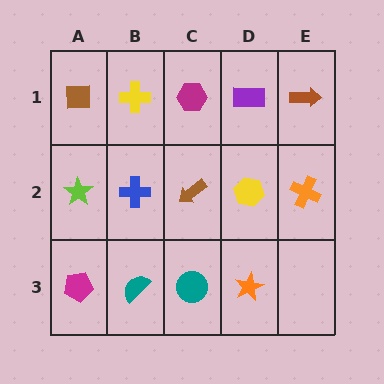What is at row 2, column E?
An orange cross.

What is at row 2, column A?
A lime star.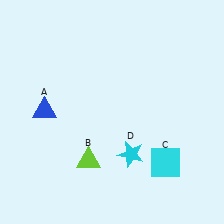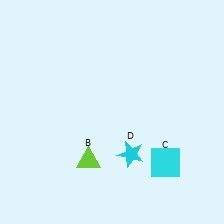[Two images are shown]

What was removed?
The blue triangle (A) was removed in Image 2.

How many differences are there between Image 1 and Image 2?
There is 1 difference between the two images.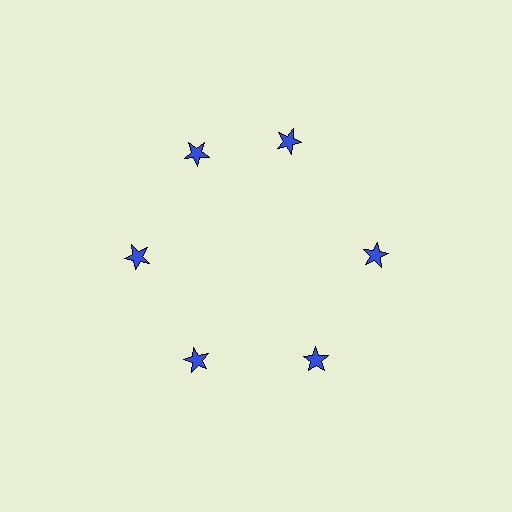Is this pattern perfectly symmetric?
No. The 6 blue stars are arranged in a ring, but one element near the 1 o'clock position is rotated out of alignment along the ring, breaking the 6-fold rotational symmetry.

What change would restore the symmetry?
The symmetry would be restored by rotating it back into even spacing with its neighbors so that all 6 stars sit at equal angles and equal distance from the center.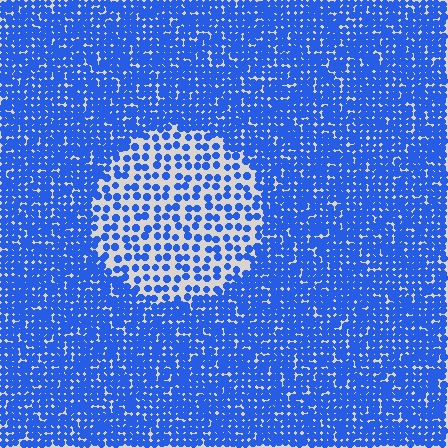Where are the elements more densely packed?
The elements are more densely packed outside the circle boundary.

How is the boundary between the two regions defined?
The boundary is defined by a change in element density (approximately 2.4x ratio). All elements are the same color, size, and shape.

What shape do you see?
I see a circle.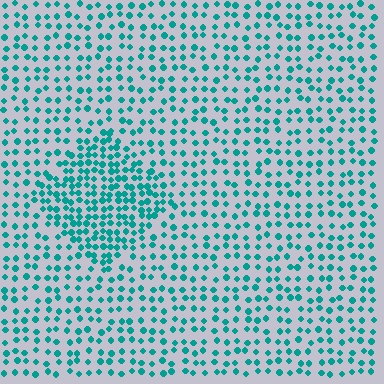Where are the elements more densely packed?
The elements are more densely packed inside the diamond boundary.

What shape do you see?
I see a diamond.